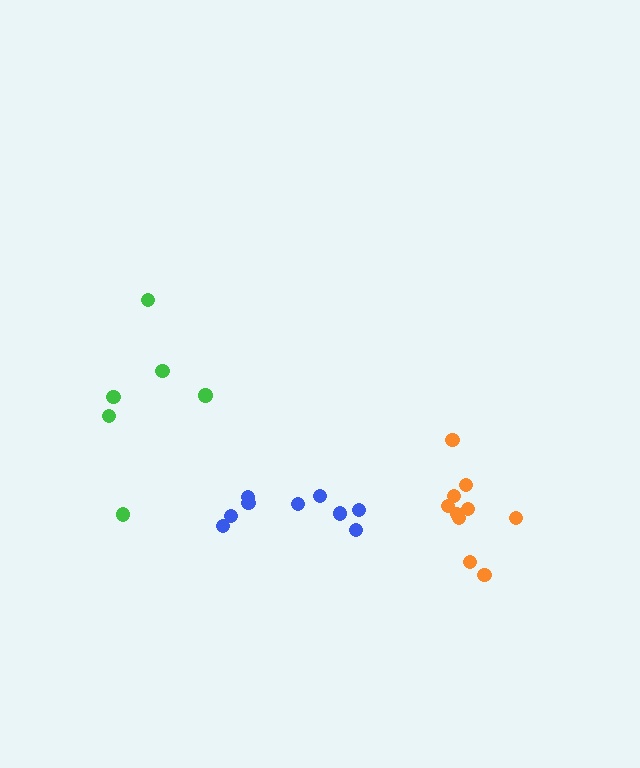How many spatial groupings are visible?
There are 3 spatial groupings.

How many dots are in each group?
Group 1: 9 dots, Group 2: 10 dots, Group 3: 6 dots (25 total).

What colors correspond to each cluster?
The clusters are colored: blue, orange, green.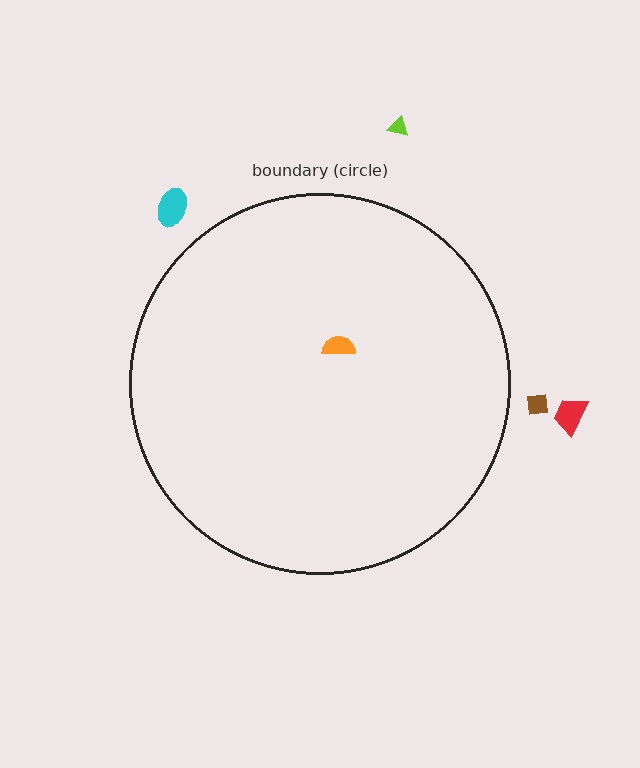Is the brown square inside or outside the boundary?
Outside.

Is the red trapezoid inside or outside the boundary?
Outside.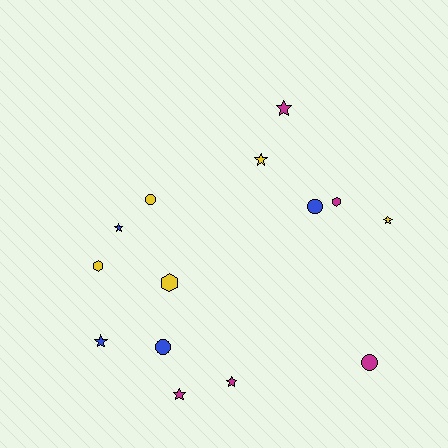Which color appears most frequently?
Yellow, with 5 objects.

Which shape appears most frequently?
Star, with 7 objects.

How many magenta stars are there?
There are 3 magenta stars.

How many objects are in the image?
There are 14 objects.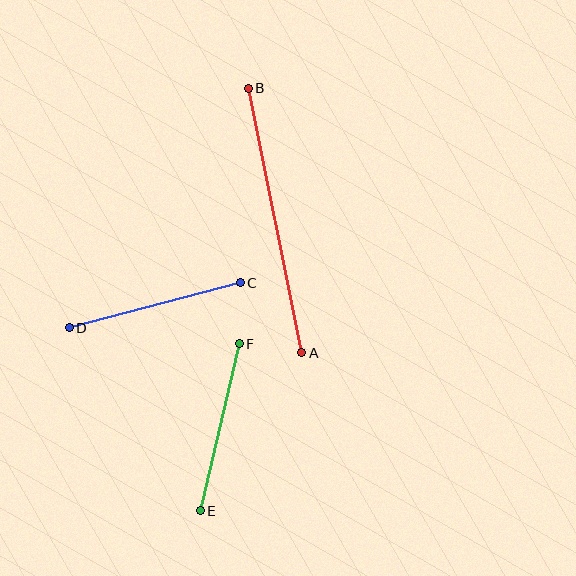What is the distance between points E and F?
The distance is approximately 171 pixels.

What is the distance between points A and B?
The distance is approximately 270 pixels.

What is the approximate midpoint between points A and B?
The midpoint is at approximately (275, 221) pixels.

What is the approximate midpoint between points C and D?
The midpoint is at approximately (155, 305) pixels.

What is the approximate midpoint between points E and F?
The midpoint is at approximately (220, 427) pixels.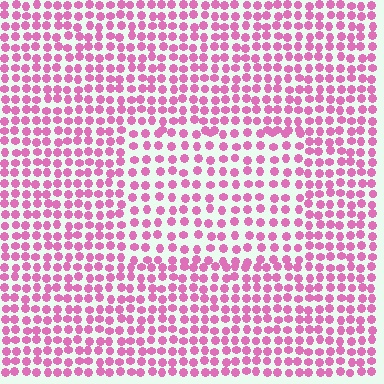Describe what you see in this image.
The image contains small pink elements arranged at two different densities. A rectangle-shaped region is visible where the elements are less densely packed than the surrounding area.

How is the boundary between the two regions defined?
The boundary is defined by a change in element density (approximately 1.5x ratio). All elements are the same color, size, and shape.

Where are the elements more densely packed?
The elements are more densely packed outside the rectangle boundary.